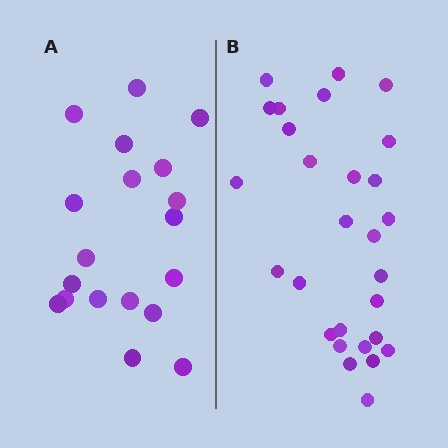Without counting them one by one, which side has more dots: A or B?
Region B (the right region) has more dots.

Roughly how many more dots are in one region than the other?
Region B has roughly 8 or so more dots than region A.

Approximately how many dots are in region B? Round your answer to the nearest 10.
About 30 dots. (The exact count is 28, which rounds to 30.)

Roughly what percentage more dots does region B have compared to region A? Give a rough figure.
About 45% more.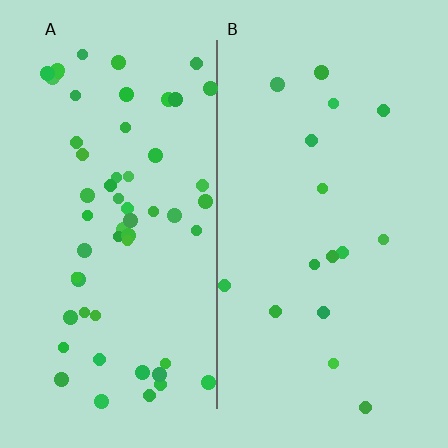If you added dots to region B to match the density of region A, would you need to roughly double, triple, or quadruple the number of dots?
Approximately quadruple.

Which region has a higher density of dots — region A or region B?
A (the left).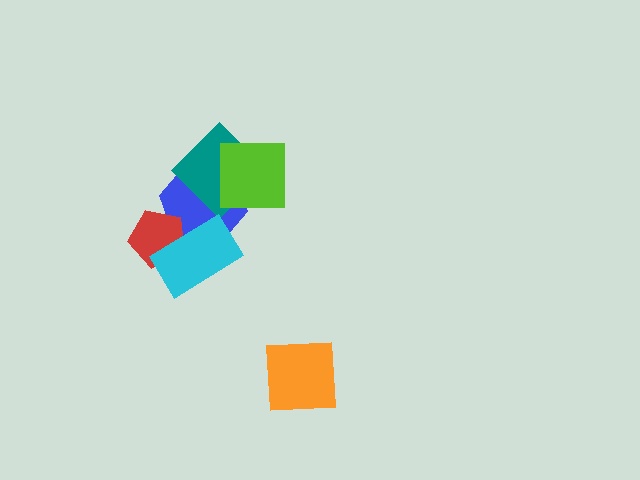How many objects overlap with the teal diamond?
2 objects overlap with the teal diamond.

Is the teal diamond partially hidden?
Yes, it is partially covered by another shape.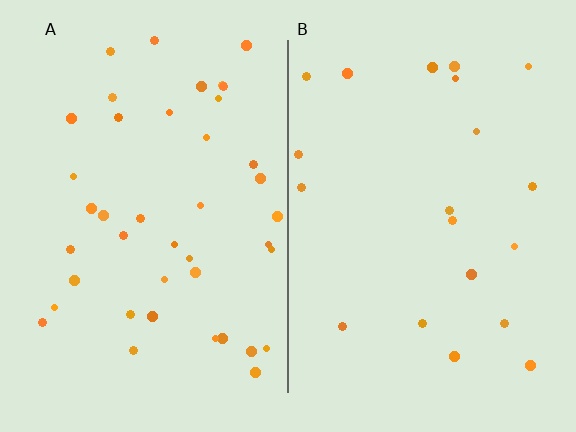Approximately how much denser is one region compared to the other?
Approximately 2.1× — region A over region B.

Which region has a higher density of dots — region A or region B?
A (the left).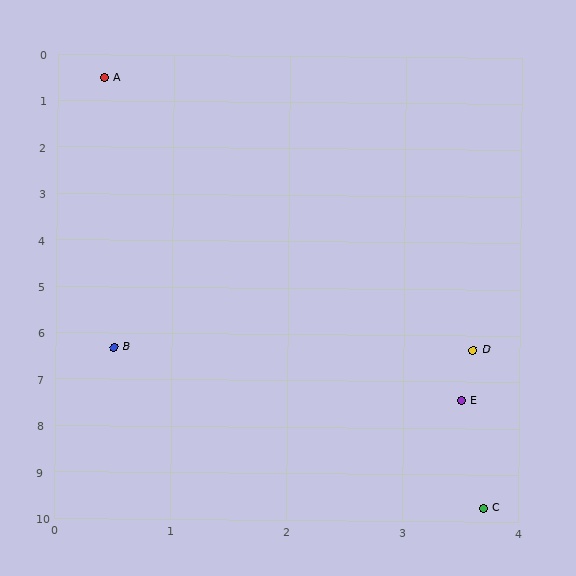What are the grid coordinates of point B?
Point B is at approximately (0.5, 6.3).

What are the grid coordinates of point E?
Point E is at approximately (3.5, 7.4).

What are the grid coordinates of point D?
Point D is at approximately (3.6, 6.3).